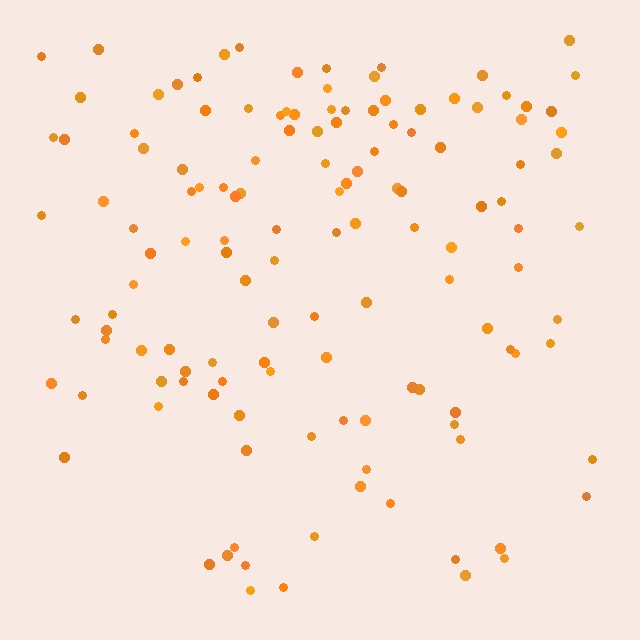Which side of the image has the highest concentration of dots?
The top.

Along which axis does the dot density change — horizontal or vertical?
Vertical.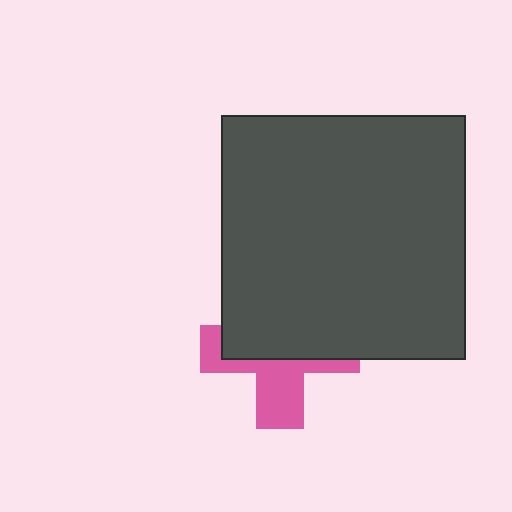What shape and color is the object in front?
The object in front is a dark gray square.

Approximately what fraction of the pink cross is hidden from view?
Roughly 57% of the pink cross is hidden behind the dark gray square.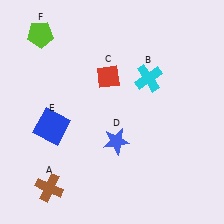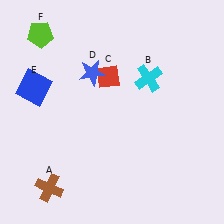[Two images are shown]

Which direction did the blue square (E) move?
The blue square (E) moved up.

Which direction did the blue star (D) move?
The blue star (D) moved up.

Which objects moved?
The objects that moved are: the blue star (D), the blue square (E).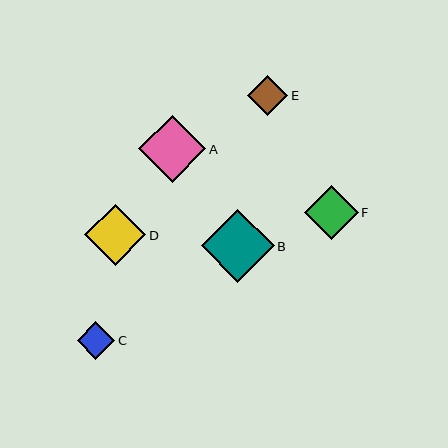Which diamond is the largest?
Diamond B is the largest with a size of approximately 73 pixels.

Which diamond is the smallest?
Diamond C is the smallest with a size of approximately 38 pixels.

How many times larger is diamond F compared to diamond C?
Diamond F is approximately 1.4 times the size of diamond C.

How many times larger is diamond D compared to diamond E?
Diamond D is approximately 1.5 times the size of diamond E.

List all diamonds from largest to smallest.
From largest to smallest: B, A, D, F, E, C.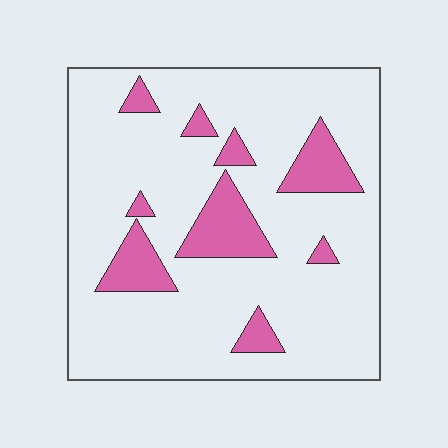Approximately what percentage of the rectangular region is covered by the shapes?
Approximately 15%.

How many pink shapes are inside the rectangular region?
9.